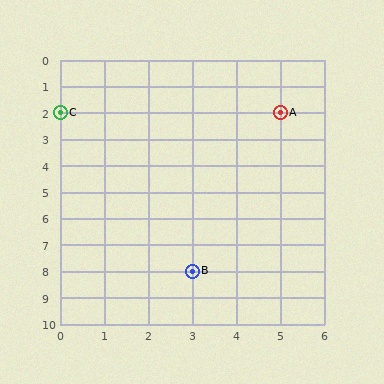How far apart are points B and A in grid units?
Points B and A are 2 columns and 6 rows apart (about 6.3 grid units diagonally).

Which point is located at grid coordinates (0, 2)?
Point C is at (0, 2).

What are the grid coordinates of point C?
Point C is at grid coordinates (0, 2).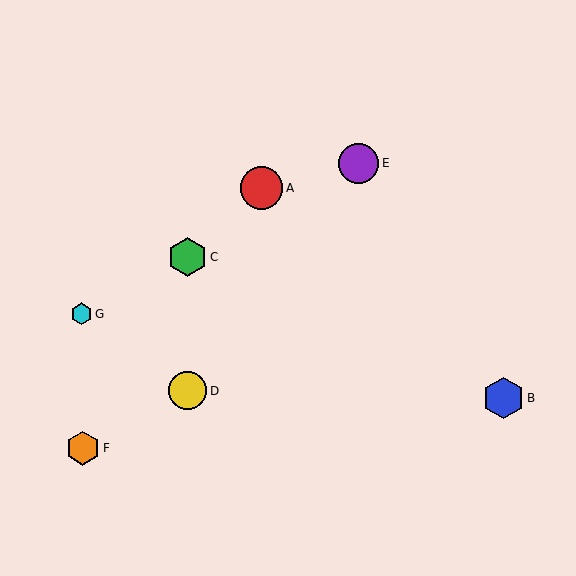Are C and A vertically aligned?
No, C is at x≈188 and A is at x≈262.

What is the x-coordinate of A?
Object A is at x≈262.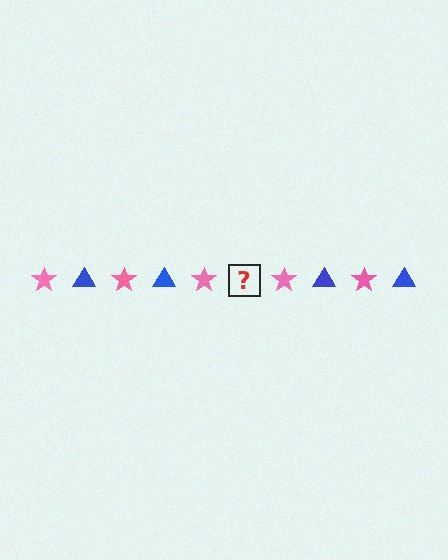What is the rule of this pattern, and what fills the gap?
The rule is that the pattern alternates between pink star and blue triangle. The gap should be filled with a blue triangle.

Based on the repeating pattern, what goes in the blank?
The blank should be a blue triangle.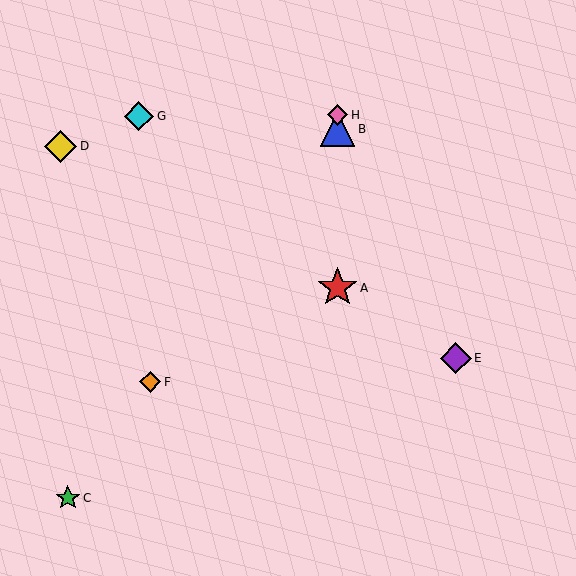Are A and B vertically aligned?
Yes, both are at x≈337.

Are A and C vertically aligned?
No, A is at x≈337 and C is at x≈68.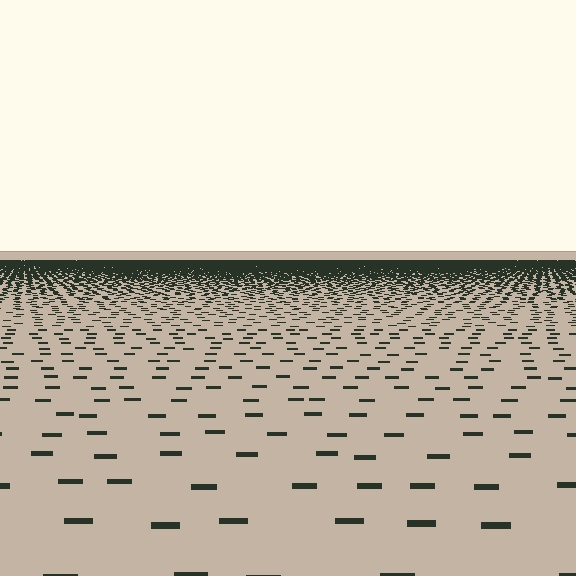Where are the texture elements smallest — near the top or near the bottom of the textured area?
Near the top.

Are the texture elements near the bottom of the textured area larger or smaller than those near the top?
Larger. Near the bottom, elements are closer to the viewer and appear at a bigger on-screen size.